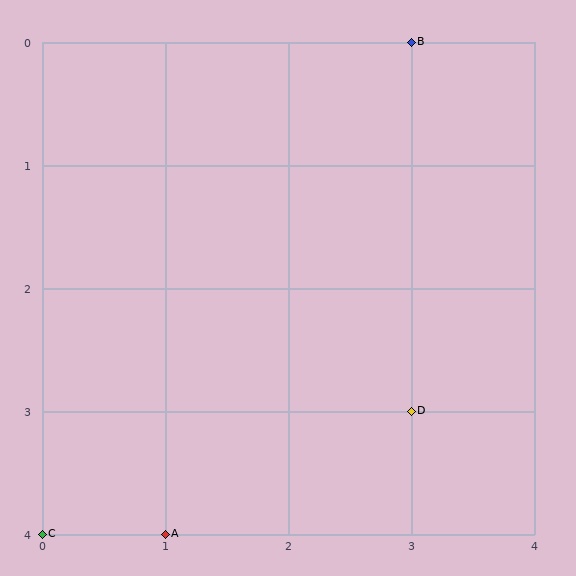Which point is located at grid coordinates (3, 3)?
Point D is at (3, 3).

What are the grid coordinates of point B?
Point B is at grid coordinates (3, 0).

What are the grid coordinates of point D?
Point D is at grid coordinates (3, 3).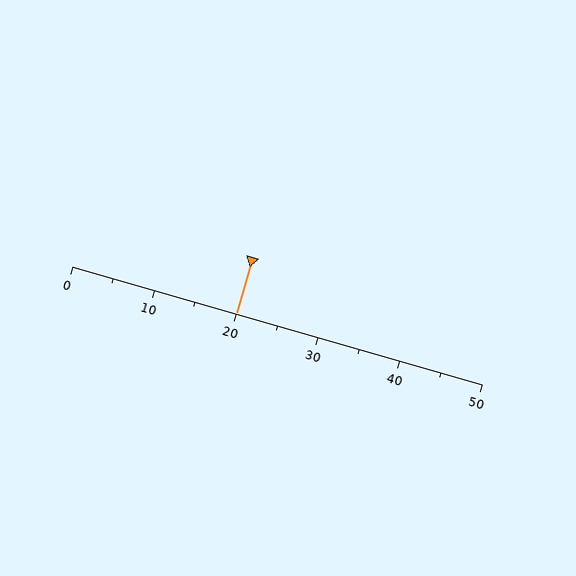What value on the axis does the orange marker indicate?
The marker indicates approximately 20.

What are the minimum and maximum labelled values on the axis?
The axis runs from 0 to 50.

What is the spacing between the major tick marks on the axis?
The major ticks are spaced 10 apart.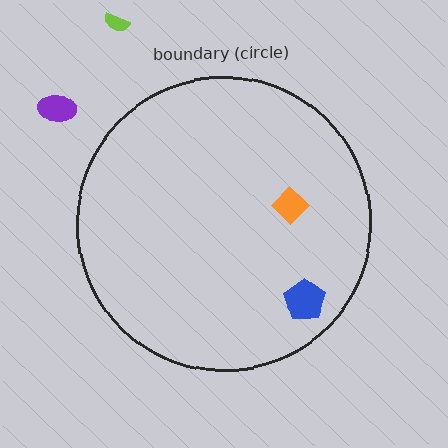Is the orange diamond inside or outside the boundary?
Inside.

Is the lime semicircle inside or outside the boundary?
Outside.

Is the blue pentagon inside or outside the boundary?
Inside.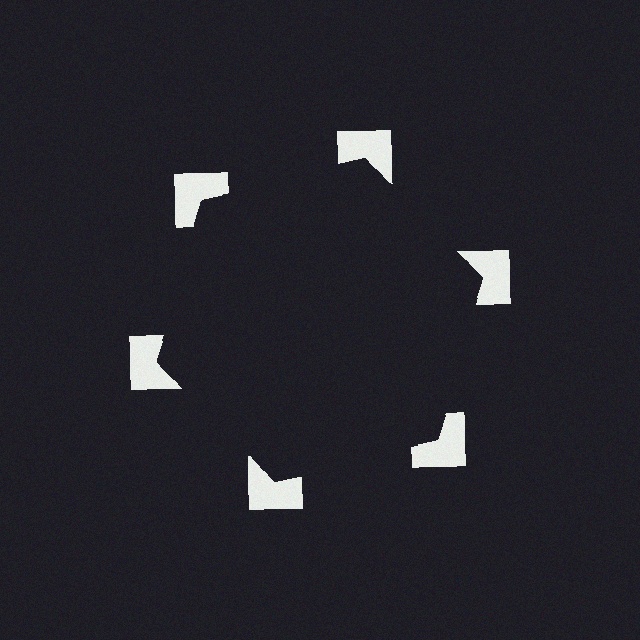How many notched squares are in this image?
There are 6 — one at each vertex of the illusory hexagon.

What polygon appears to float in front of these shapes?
An illusory hexagon — its edges are inferred from the aligned wedge cuts in the notched squares, not physically drawn.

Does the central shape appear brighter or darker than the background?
It typically appears slightly darker than the background, even though no actual brightness change is drawn.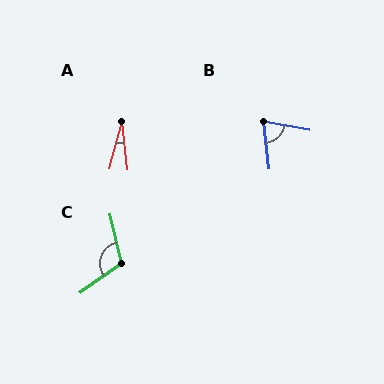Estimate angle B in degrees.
Approximately 74 degrees.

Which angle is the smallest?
A, at approximately 21 degrees.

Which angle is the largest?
C, at approximately 112 degrees.